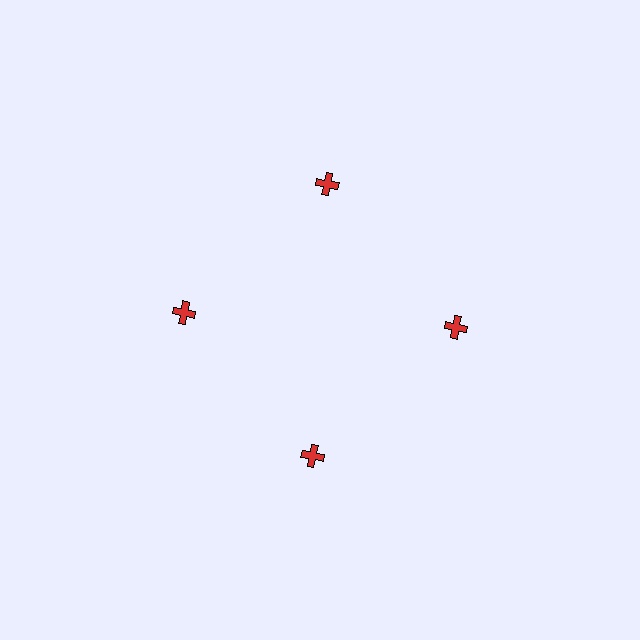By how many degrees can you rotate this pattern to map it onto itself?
The pattern maps onto itself every 90 degrees of rotation.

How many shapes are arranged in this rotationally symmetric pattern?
There are 4 shapes, arranged in 4 groups of 1.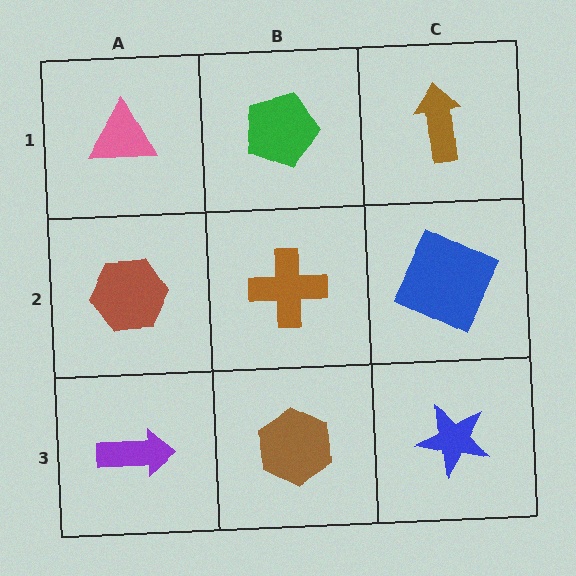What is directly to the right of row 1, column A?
A green pentagon.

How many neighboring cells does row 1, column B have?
3.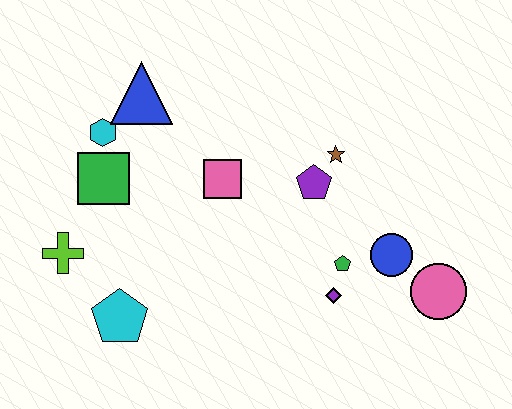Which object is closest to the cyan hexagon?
The green square is closest to the cyan hexagon.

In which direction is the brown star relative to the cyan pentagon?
The brown star is to the right of the cyan pentagon.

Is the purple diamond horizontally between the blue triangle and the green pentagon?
Yes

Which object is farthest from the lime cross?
The pink circle is farthest from the lime cross.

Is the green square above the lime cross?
Yes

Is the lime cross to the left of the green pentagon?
Yes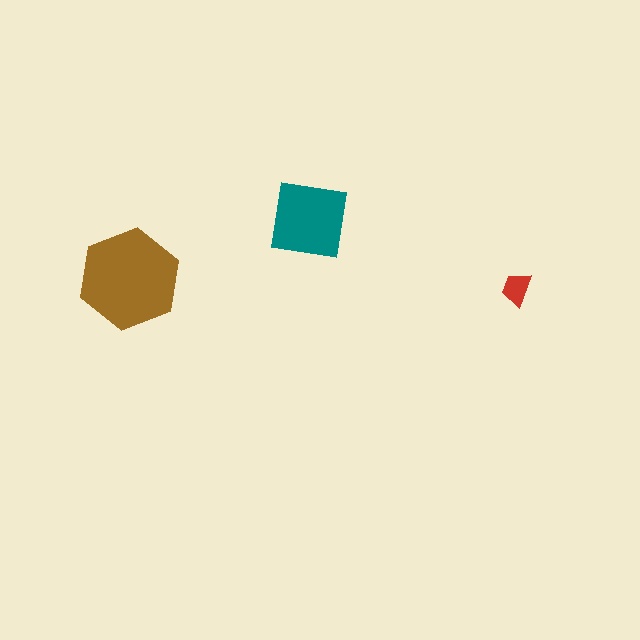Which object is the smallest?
The red trapezoid.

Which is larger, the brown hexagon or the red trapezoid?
The brown hexagon.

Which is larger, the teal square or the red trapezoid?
The teal square.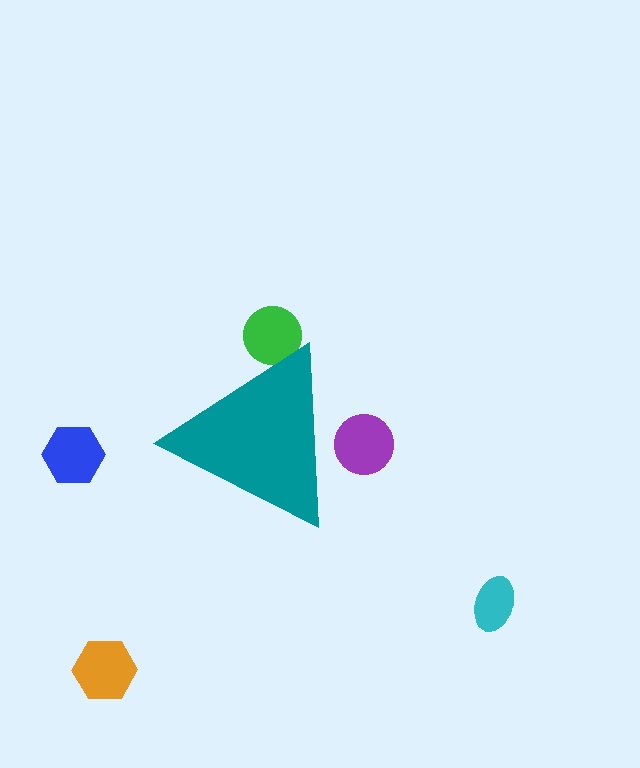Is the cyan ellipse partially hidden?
No, the cyan ellipse is fully visible.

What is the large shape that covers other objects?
A teal triangle.